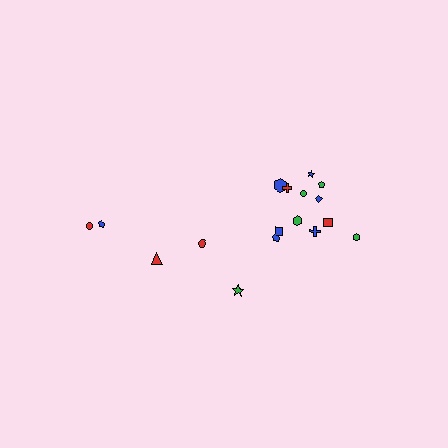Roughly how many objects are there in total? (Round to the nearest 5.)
Roughly 15 objects in total.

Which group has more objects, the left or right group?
The right group.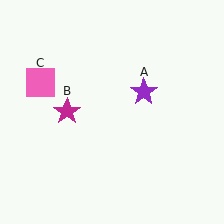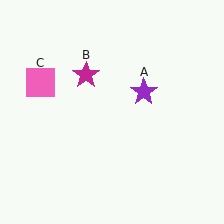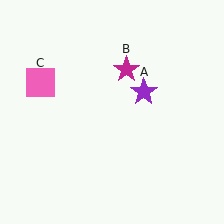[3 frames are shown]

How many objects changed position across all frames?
1 object changed position: magenta star (object B).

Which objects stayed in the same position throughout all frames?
Purple star (object A) and pink square (object C) remained stationary.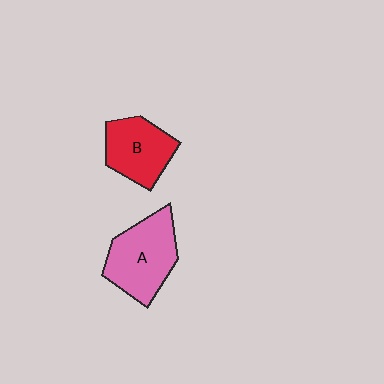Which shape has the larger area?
Shape A (pink).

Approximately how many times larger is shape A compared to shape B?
Approximately 1.3 times.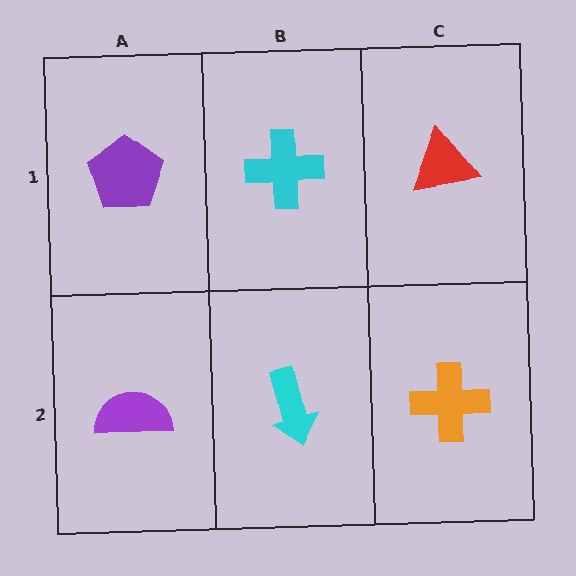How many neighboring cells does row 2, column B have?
3.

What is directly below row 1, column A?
A purple semicircle.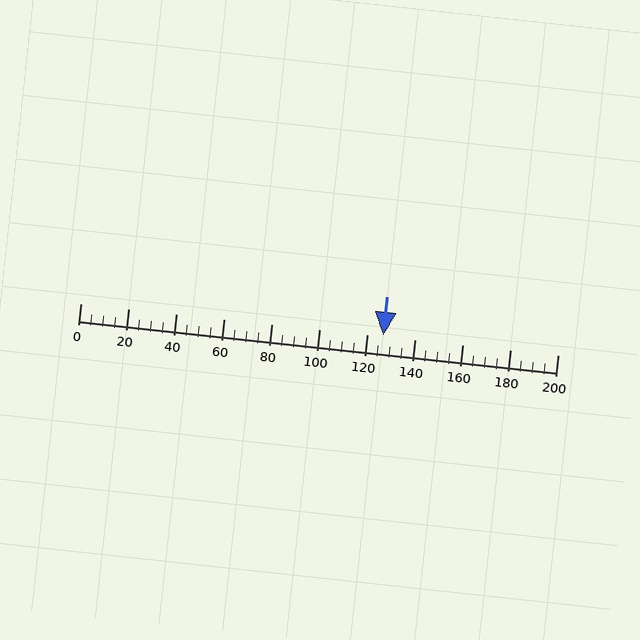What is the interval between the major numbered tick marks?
The major tick marks are spaced 20 units apart.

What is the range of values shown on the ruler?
The ruler shows values from 0 to 200.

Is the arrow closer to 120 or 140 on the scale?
The arrow is closer to 120.